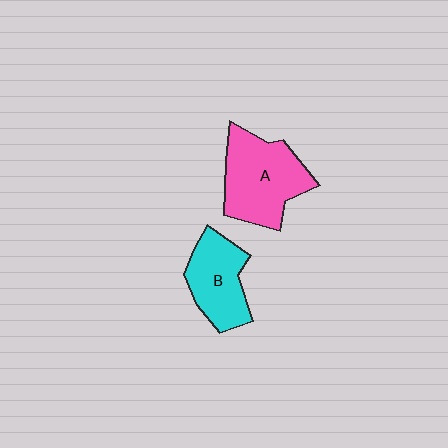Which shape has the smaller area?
Shape B (cyan).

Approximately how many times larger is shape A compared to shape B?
Approximately 1.4 times.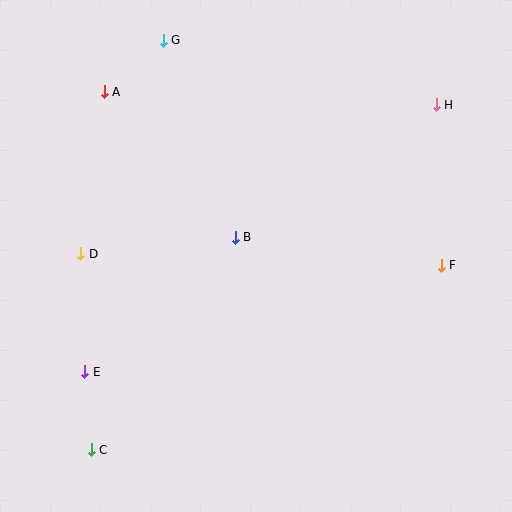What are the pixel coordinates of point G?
Point G is at (163, 40).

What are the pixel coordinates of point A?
Point A is at (104, 92).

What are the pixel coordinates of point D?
Point D is at (81, 254).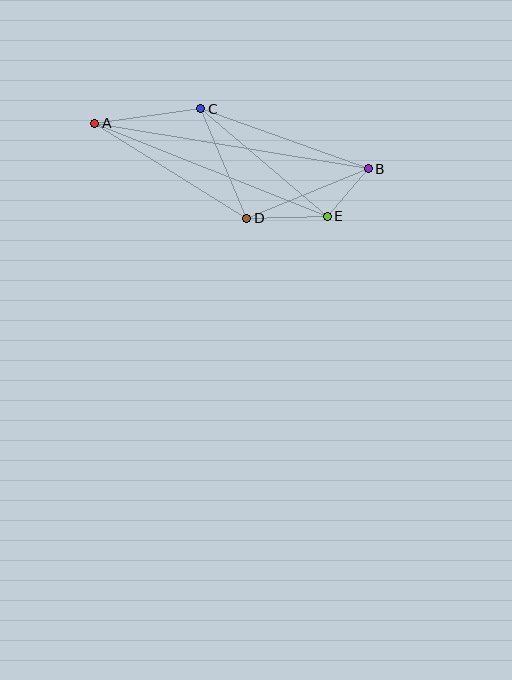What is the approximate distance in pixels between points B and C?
The distance between B and C is approximately 178 pixels.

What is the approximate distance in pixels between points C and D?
The distance between C and D is approximately 119 pixels.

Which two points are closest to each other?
Points B and E are closest to each other.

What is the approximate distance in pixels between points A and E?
The distance between A and E is approximately 251 pixels.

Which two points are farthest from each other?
Points A and B are farthest from each other.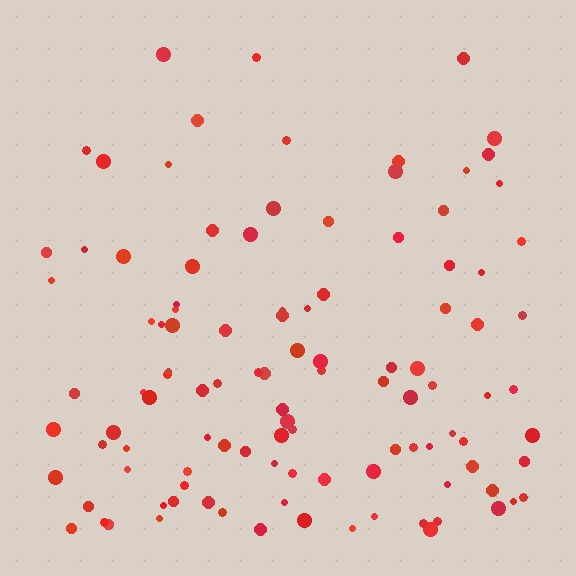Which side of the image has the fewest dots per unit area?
The top.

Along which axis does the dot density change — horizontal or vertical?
Vertical.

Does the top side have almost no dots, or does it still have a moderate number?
Still a moderate number, just noticeably fewer than the bottom.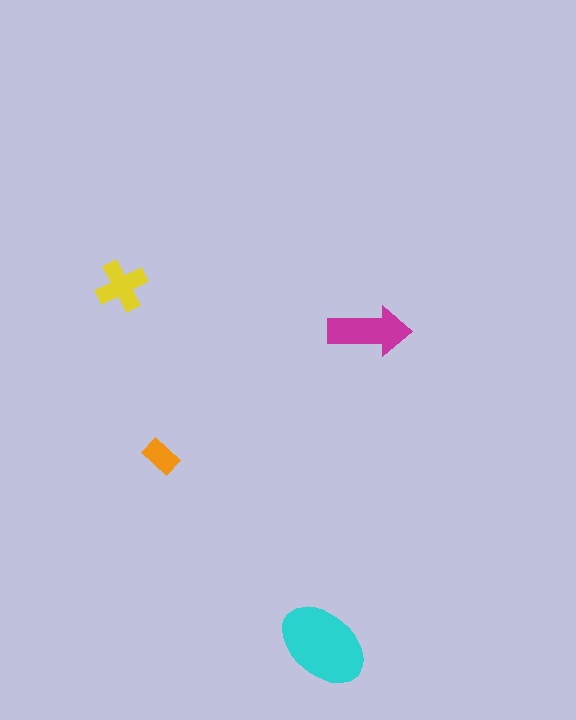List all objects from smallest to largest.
The orange rectangle, the yellow cross, the magenta arrow, the cyan ellipse.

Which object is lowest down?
The cyan ellipse is bottommost.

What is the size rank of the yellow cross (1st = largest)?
3rd.